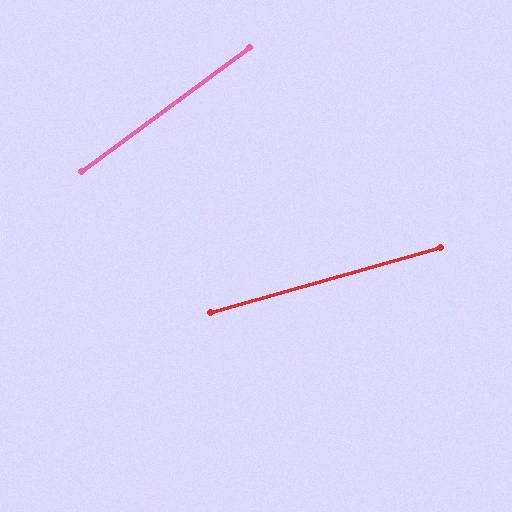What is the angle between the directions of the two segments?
Approximately 20 degrees.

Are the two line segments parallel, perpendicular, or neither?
Neither parallel nor perpendicular — they differ by about 20°.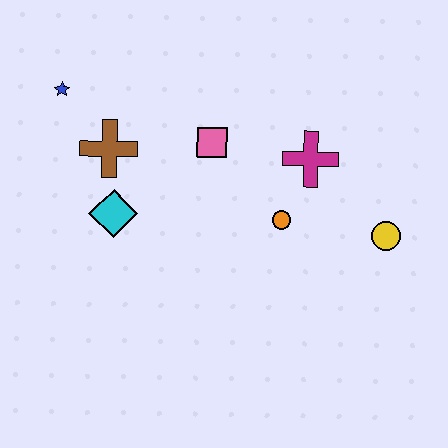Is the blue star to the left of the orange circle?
Yes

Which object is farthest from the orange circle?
The blue star is farthest from the orange circle.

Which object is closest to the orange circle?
The magenta cross is closest to the orange circle.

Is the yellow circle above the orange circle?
No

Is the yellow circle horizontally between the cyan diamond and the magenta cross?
No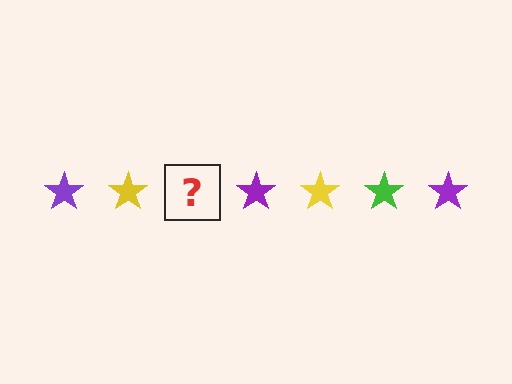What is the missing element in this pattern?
The missing element is a green star.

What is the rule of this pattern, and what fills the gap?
The rule is that the pattern cycles through purple, yellow, green stars. The gap should be filled with a green star.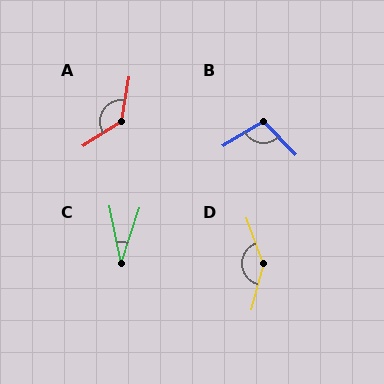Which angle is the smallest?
C, at approximately 30 degrees.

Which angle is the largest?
D, at approximately 144 degrees.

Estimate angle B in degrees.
Approximately 103 degrees.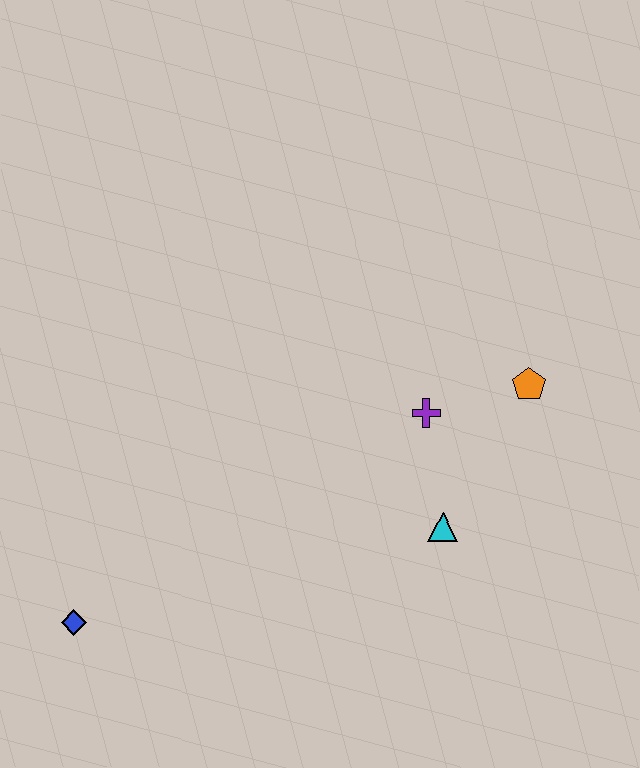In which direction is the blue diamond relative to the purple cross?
The blue diamond is to the left of the purple cross.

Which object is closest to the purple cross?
The orange pentagon is closest to the purple cross.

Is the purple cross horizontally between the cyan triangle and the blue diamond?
Yes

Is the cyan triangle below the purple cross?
Yes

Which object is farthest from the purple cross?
The blue diamond is farthest from the purple cross.